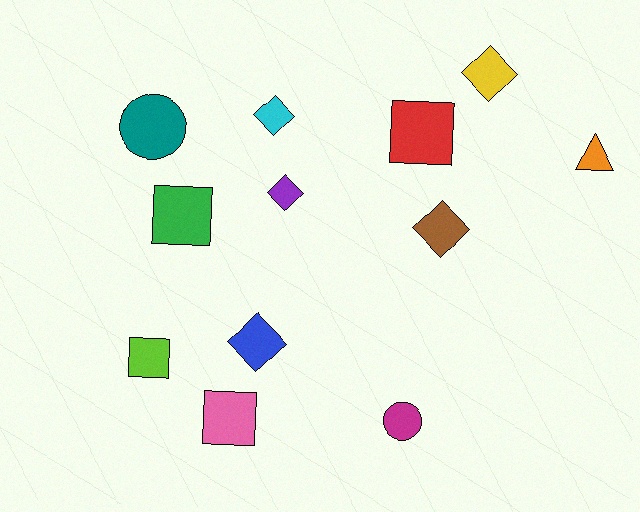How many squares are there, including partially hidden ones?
There are 4 squares.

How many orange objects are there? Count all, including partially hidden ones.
There is 1 orange object.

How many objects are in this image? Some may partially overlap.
There are 12 objects.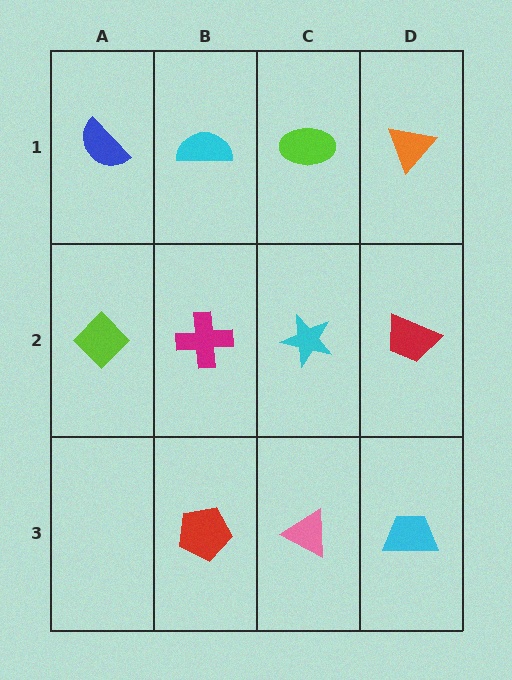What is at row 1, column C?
A lime ellipse.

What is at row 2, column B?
A magenta cross.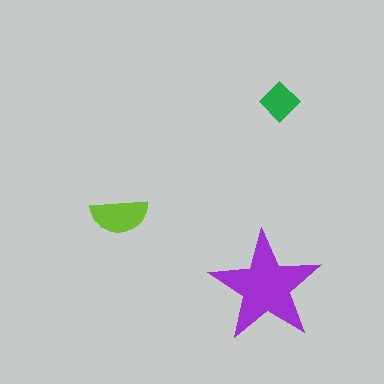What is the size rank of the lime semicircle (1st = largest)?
2nd.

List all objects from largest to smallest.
The purple star, the lime semicircle, the green diamond.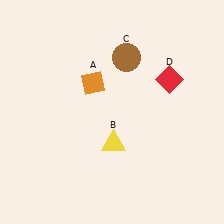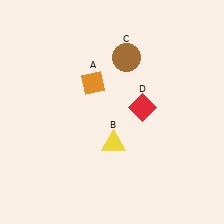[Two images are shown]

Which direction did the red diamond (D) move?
The red diamond (D) moved down.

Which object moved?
The red diamond (D) moved down.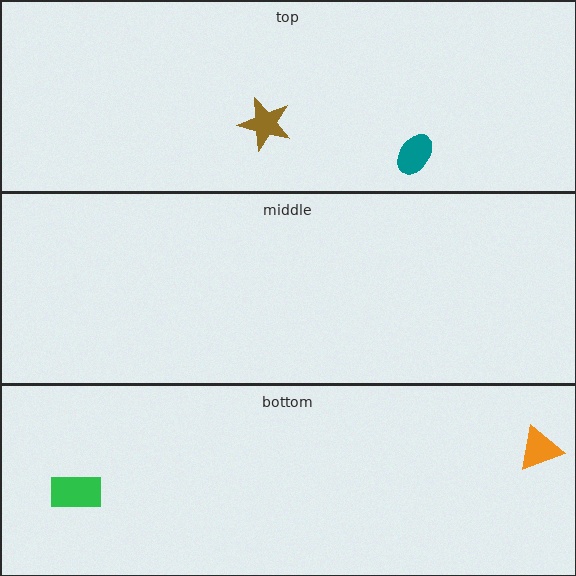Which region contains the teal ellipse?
The top region.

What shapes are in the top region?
The brown star, the teal ellipse.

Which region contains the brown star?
The top region.